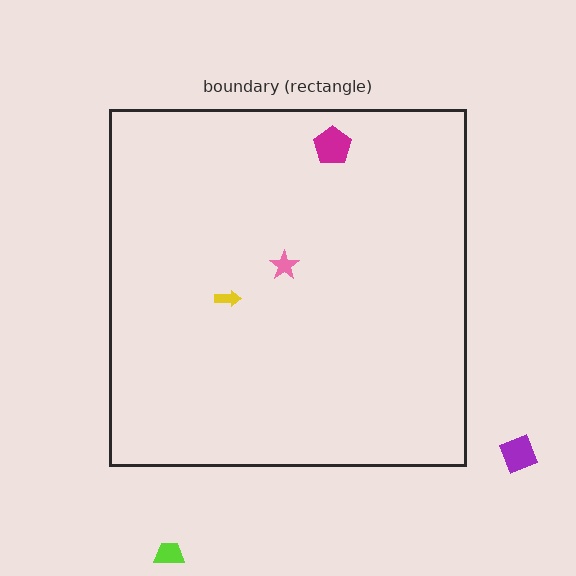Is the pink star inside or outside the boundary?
Inside.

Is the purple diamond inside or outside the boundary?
Outside.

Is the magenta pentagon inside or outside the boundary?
Inside.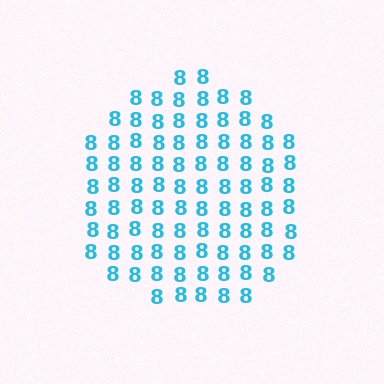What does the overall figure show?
The overall figure shows a circle.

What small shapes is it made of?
It is made of small digit 8's.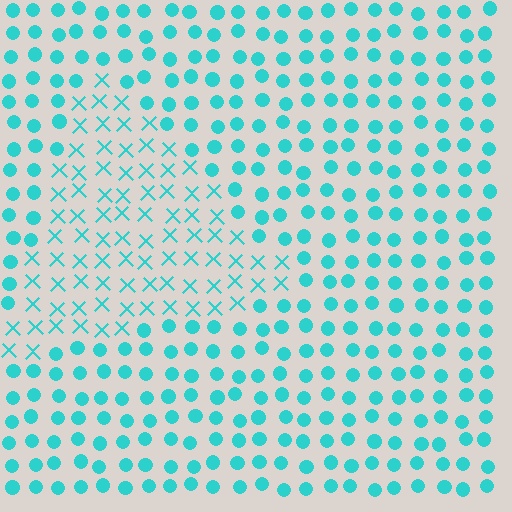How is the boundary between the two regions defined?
The boundary is defined by a change in element shape: X marks inside vs. circles outside. All elements share the same color and spacing.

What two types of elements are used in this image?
The image uses X marks inside the triangle region and circles outside it.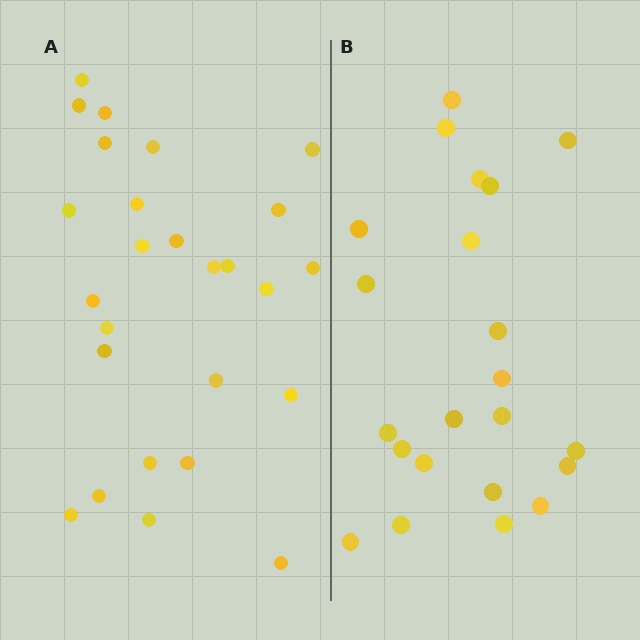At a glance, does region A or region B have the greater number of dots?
Region A (the left region) has more dots.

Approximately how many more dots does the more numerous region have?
Region A has about 4 more dots than region B.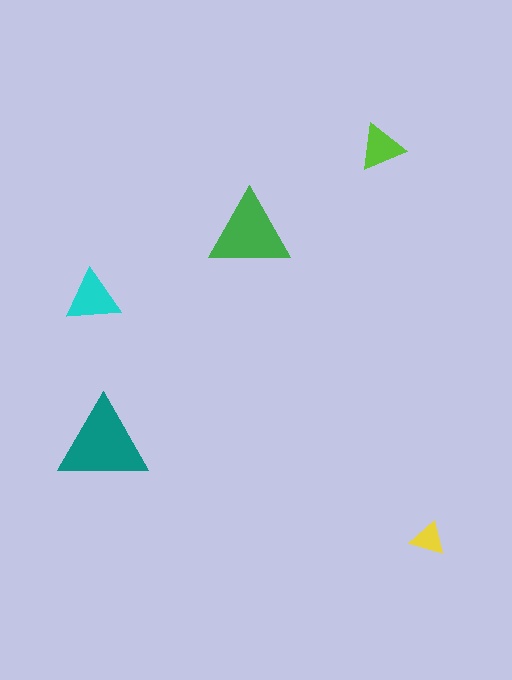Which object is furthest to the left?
The cyan triangle is leftmost.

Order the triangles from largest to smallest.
the teal one, the green one, the cyan one, the lime one, the yellow one.